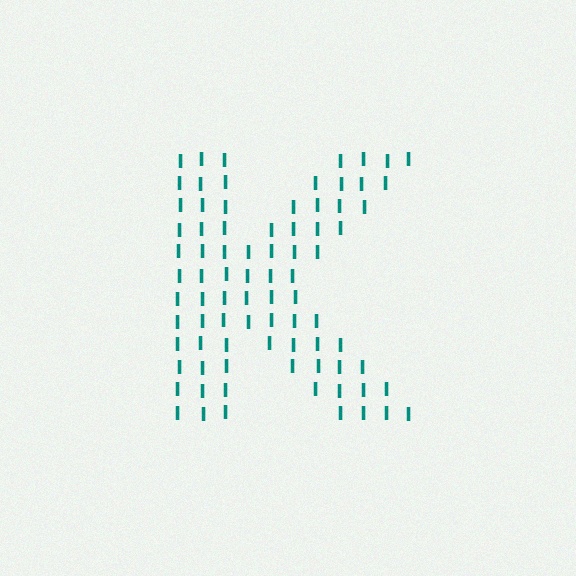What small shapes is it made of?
It is made of small letter I's.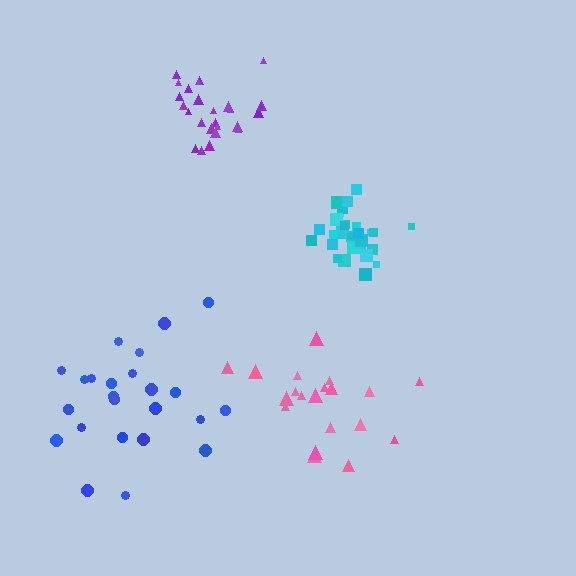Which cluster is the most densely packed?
Cyan.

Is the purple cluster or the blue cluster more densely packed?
Purple.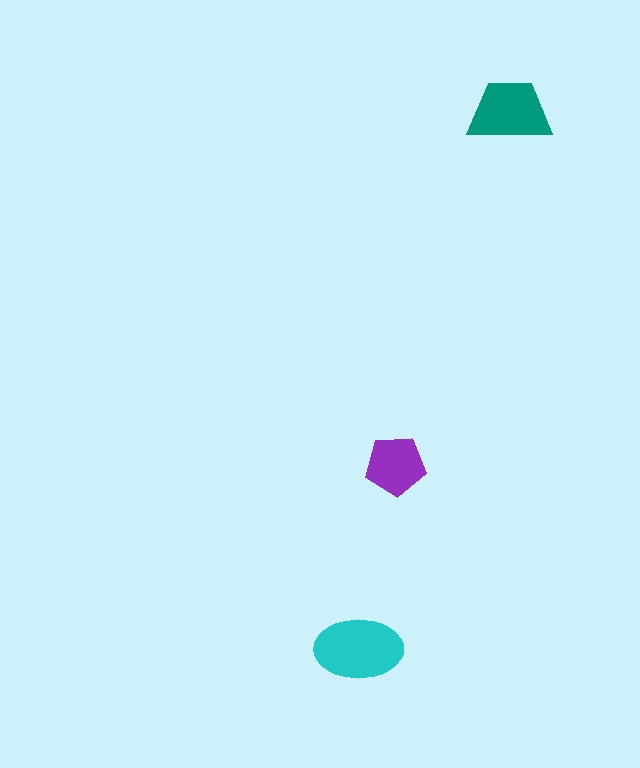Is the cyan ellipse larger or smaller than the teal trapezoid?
Larger.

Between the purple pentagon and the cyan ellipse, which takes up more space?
The cyan ellipse.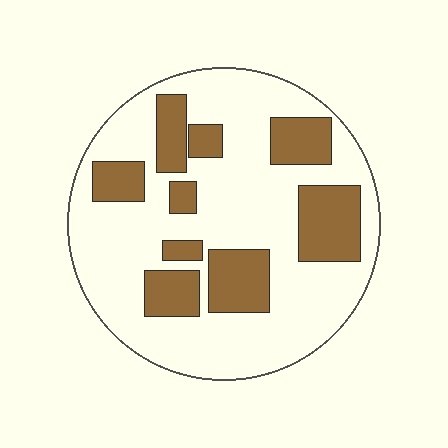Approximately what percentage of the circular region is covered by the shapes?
Approximately 30%.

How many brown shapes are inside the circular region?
9.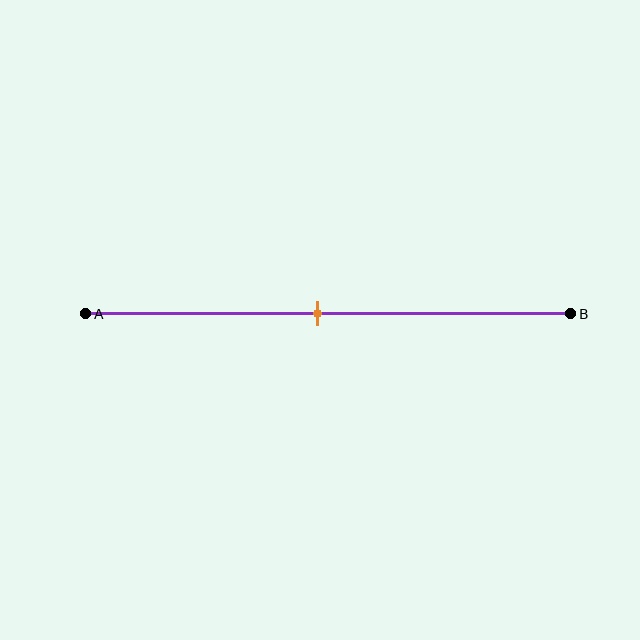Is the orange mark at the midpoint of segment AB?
Yes, the mark is approximately at the midpoint.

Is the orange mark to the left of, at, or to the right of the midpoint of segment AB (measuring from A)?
The orange mark is approximately at the midpoint of segment AB.